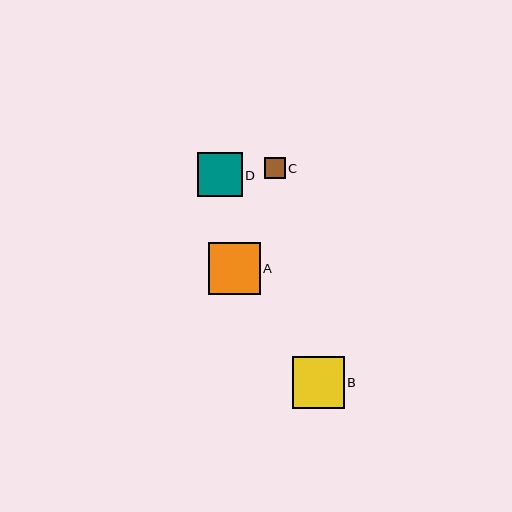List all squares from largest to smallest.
From largest to smallest: A, B, D, C.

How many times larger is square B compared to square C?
Square B is approximately 2.5 times the size of square C.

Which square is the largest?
Square A is the largest with a size of approximately 52 pixels.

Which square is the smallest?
Square C is the smallest with a size of approximately 21 pixels.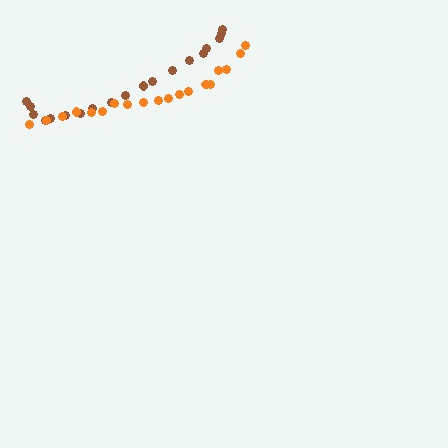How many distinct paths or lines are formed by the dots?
There are 2 distinct paths.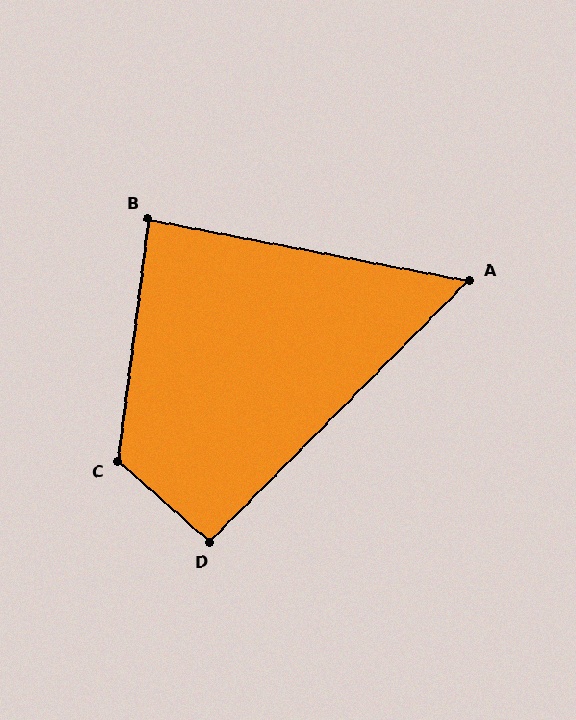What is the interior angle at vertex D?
Approximately 93 degrees (approximately right).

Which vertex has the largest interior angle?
C, at approximately 124 degrees.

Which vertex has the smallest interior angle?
A, at approximately 56 degrees.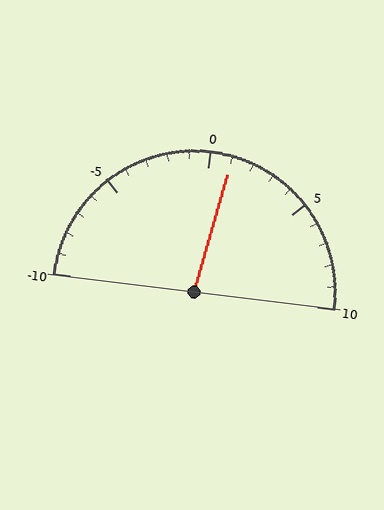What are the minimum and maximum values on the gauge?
The gauge ranges from -10 to 10.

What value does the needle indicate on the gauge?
The needle indicates approximately 1.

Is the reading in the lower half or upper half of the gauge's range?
The reading is in the upper half of the range (-10 to 10).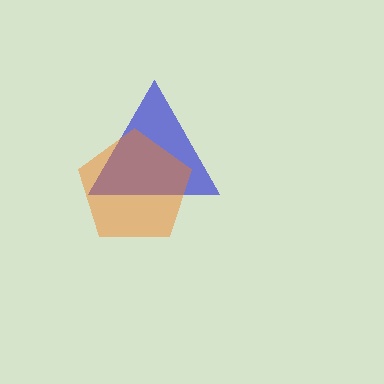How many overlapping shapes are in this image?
There are 2 overlapping shapes in the image.